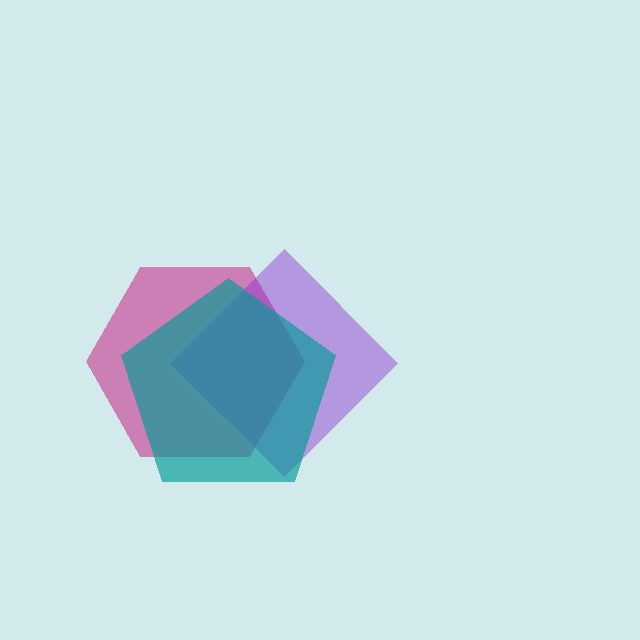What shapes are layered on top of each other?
The layered shapes are: a magenta hexagon, a purple diamond, a teal pentagon.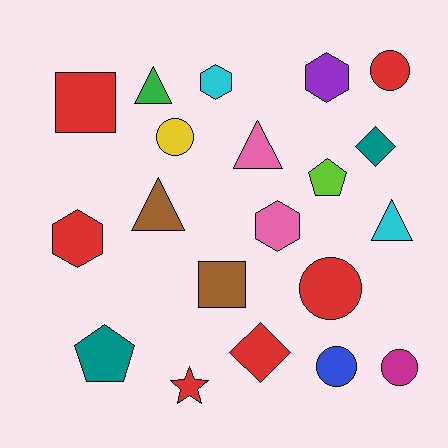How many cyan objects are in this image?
There are 2 cyan objects.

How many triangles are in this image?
There are 4 triangles.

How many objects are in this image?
There are 20 objects.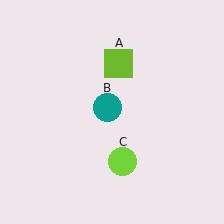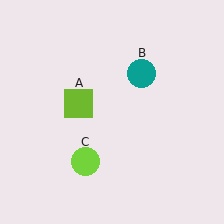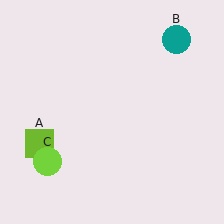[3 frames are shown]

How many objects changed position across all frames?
3 objects changed position: lime square (object A), teal circle (object B), lime circle (object C).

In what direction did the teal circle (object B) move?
The teal circle (object B) moved up and to the right.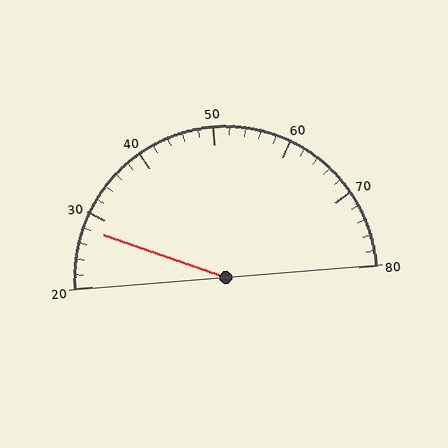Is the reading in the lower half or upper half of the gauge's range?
The reading is in the lower half of the range (20 to 80).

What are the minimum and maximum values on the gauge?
The gauge ranges from 20 to 80.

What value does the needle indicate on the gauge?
The needle indicates approximately 28.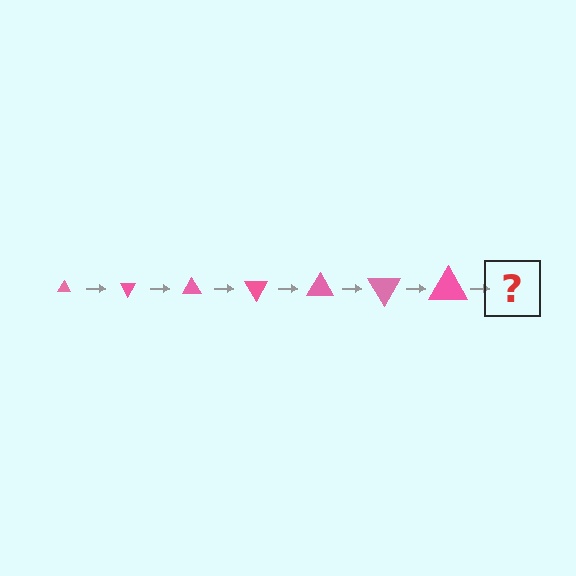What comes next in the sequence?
The next element should be a triangle, larger than the previous one and rotated 420 degrees from the start.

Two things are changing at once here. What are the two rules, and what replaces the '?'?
The two rules are that the triangle grows larger each step and it rotates 60 degrees each step. The '?' should be a triangle, larger than the previous one and rotated 420 degrees from the start.